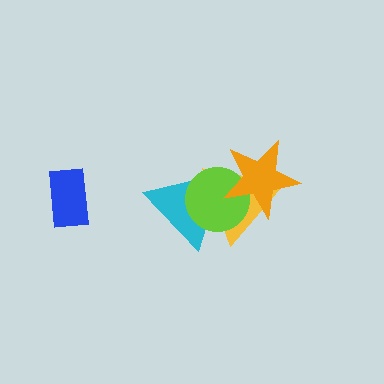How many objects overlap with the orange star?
3 objects overlap with the orange star.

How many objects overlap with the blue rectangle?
0 objects overlap with the blue rectangle.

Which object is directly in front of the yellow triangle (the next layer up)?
The cyan triangle is directly in front of the yellow triangle.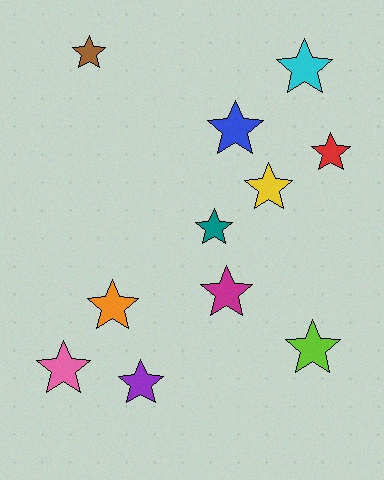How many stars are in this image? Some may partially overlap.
There are 11 stars.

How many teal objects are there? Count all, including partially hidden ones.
There is 1 teal object.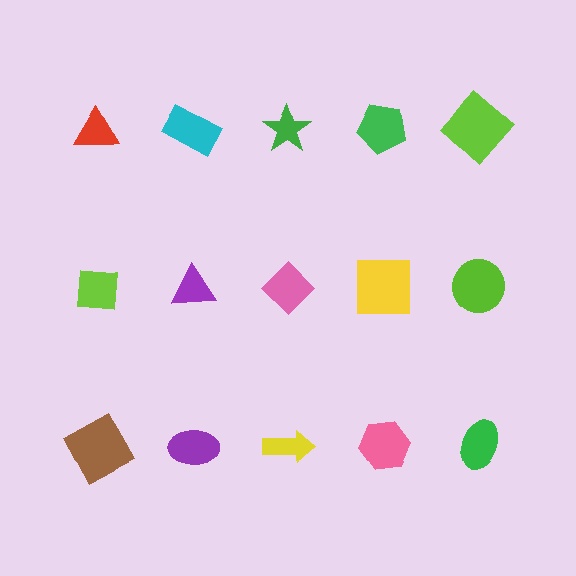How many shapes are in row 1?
5 shapes.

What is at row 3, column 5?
A green ellipse.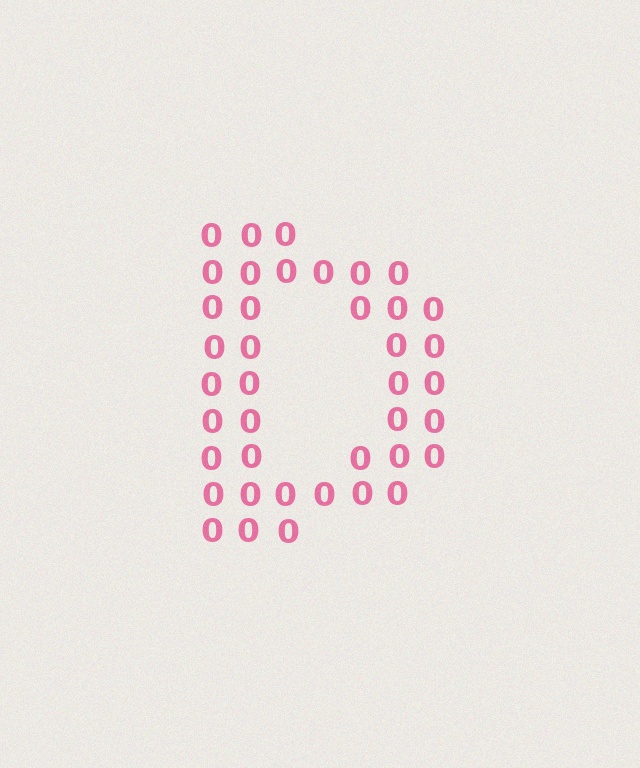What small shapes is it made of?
It is made of small digit 0's.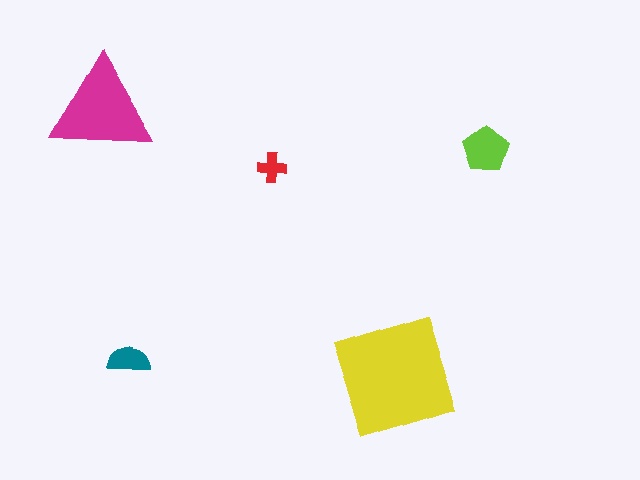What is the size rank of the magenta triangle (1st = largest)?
2nd.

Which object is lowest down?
The yellow square is bottommost.